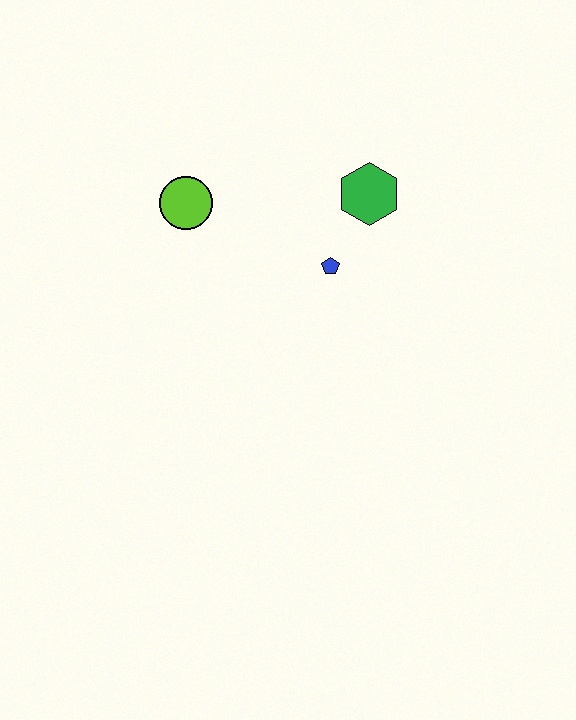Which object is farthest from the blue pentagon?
The lime circle is farthest from the blue pentagon.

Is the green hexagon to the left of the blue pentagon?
No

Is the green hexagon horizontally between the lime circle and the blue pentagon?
No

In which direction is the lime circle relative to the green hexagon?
The lime circle is to the left of the green hexagon.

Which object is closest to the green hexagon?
The blue pentagon is closest to the green hexagon.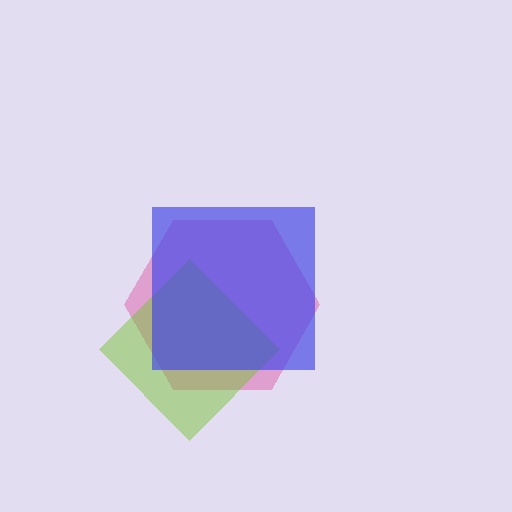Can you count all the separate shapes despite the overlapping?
Yes, there are 3 separate shapes.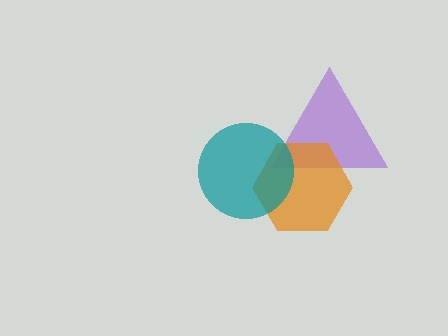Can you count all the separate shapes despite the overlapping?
Yes, there are 3 separate shapes.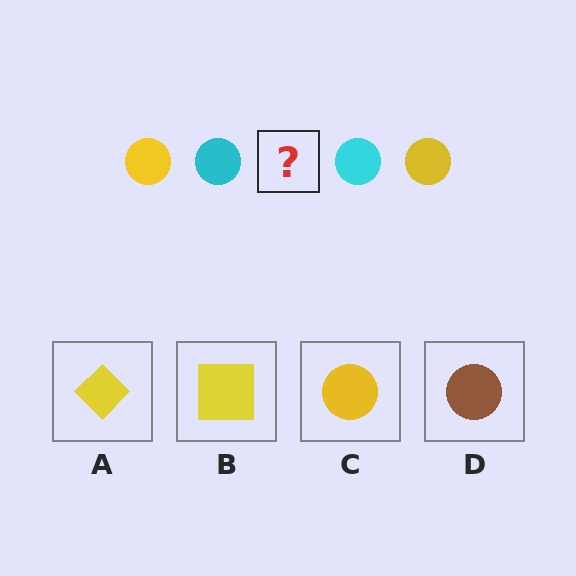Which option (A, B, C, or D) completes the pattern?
C.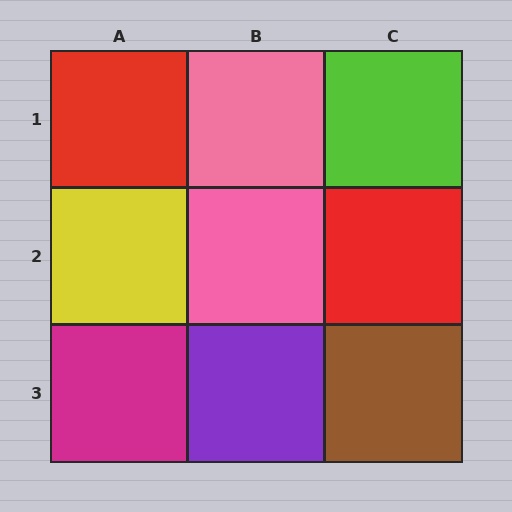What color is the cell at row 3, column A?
Magenta.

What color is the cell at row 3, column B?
Purple.